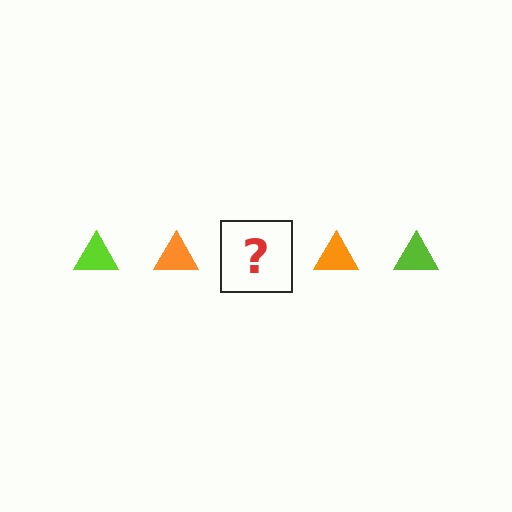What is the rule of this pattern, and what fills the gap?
The rule is that the pattern cycles through lime, orange triangles. The gap should be filled with a lime triangle.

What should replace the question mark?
The question mark should be replaced with a lime triangle.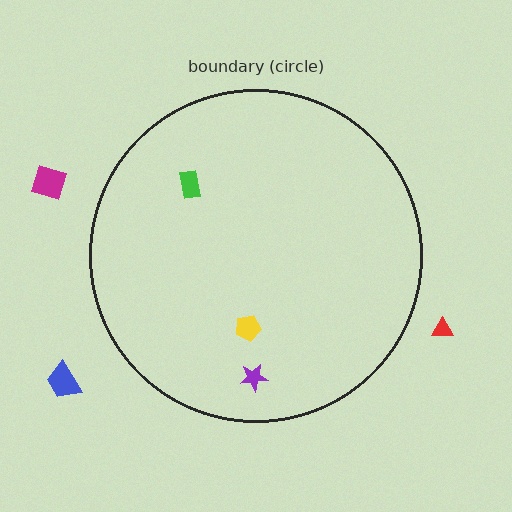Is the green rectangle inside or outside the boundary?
Inside.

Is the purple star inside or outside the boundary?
Inside.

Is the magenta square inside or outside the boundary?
Outside.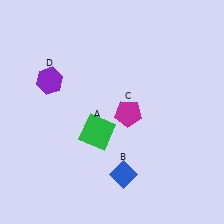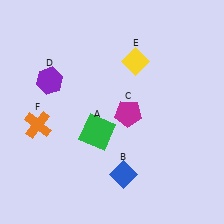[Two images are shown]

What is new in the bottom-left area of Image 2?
An orange cross (F) was added in the bottom-left area of Image 2.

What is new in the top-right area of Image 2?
A yellow diamond (E) was added in the top-right area of Image 2.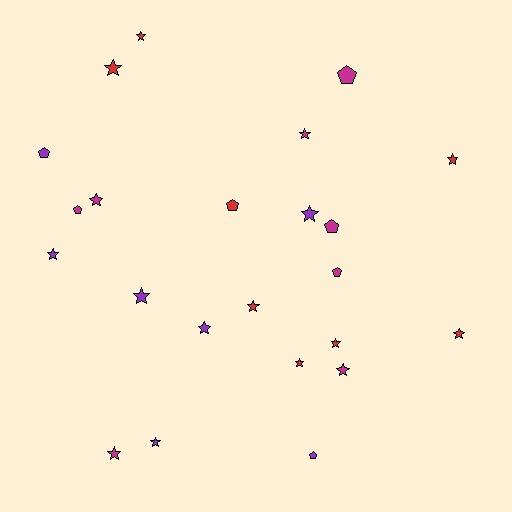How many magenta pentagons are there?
There are 4 magenta pentagons.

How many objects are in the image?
There are 23 objects.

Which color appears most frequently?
Magenta, with 8 objects.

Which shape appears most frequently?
Star, with 16 objects.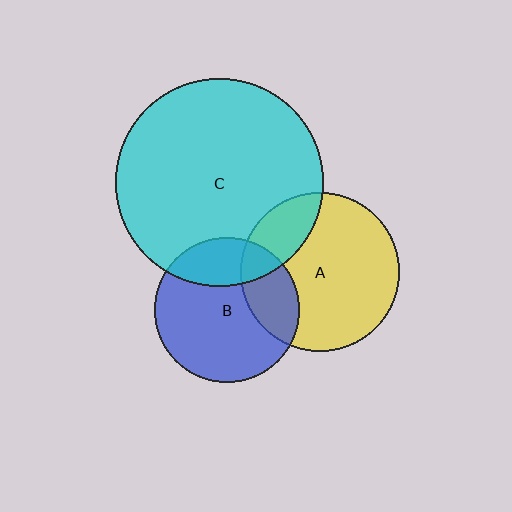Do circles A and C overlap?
Yes.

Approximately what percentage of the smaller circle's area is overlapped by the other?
Approximately 20%.